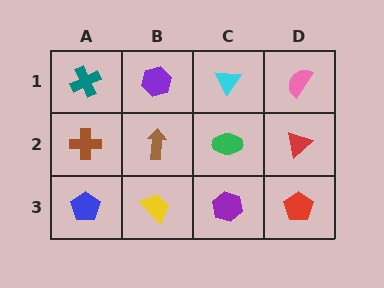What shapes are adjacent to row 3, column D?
A red triangle (row 2, column D), a purple hexagon (row 3, column C).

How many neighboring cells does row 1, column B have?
3.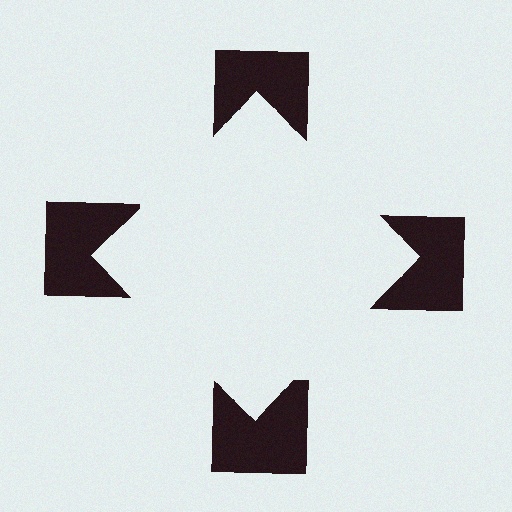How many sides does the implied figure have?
4 sides.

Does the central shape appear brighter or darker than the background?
It typically appears slightly brighter than the background, even though no actual brightness change is drawn.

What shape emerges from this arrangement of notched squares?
An illusory square — its edges are inferred from the aligned wedge cuts in the notched squares, not physically drawn.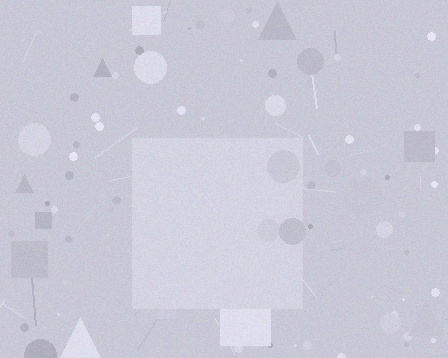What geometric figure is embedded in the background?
A square is embedded in the background.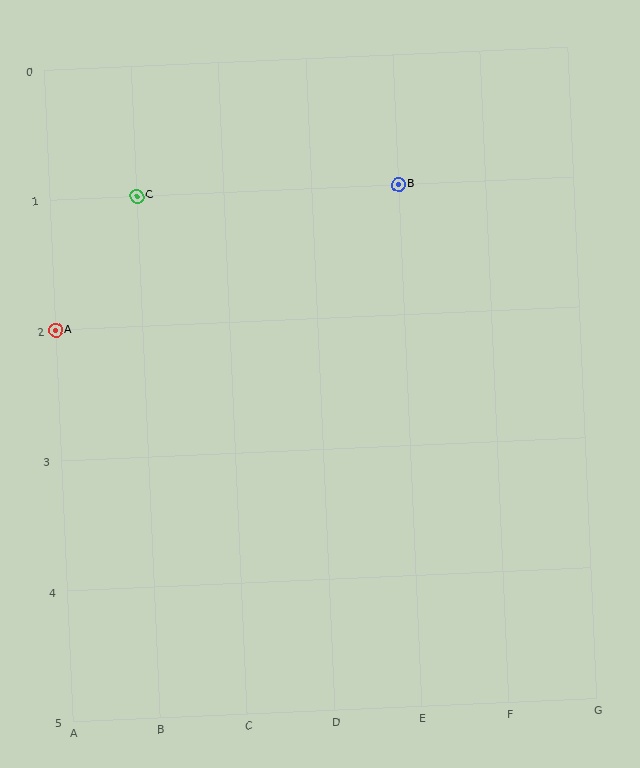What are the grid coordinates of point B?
Point B is at grid coordinates (E, 1).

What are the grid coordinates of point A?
Point A is at grid coordinates (A, 2).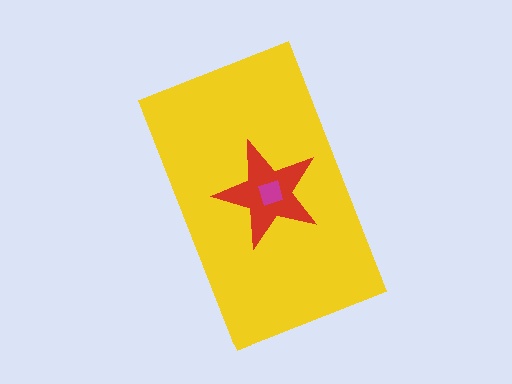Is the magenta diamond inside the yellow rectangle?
Yes.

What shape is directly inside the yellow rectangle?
The red star.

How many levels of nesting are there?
3.